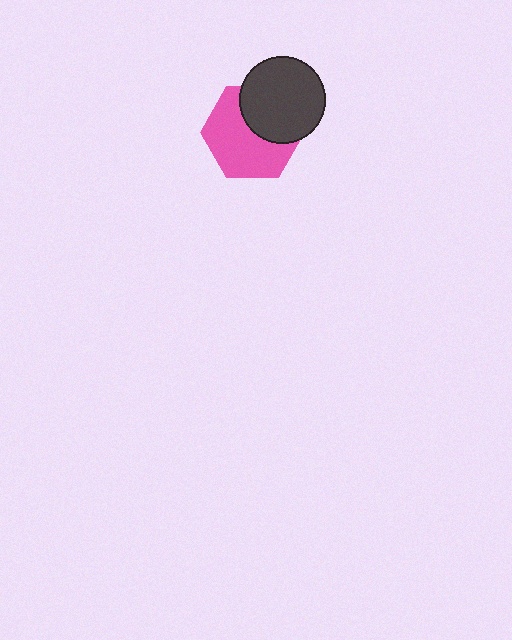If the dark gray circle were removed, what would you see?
You would see the complete pink hexagon.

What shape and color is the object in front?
The object in front is a dark gray circle.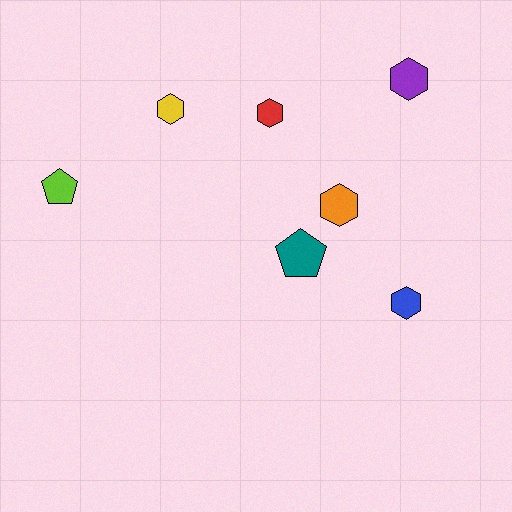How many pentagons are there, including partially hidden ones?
There are 2 pentagons.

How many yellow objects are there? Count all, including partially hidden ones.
There is 1 yellow object.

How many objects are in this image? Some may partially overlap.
There are 7 objects.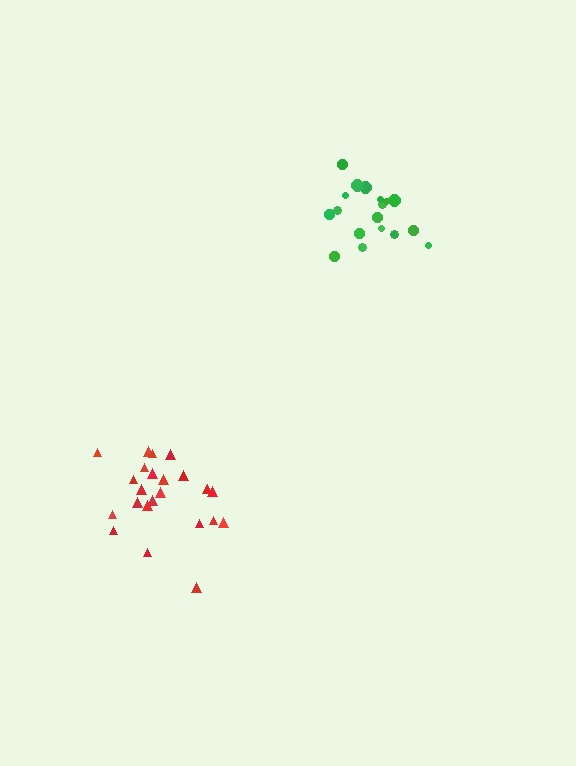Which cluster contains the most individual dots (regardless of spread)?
Red (24).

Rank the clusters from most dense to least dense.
green, red.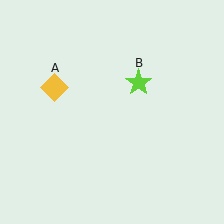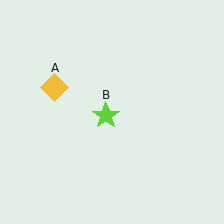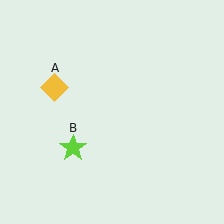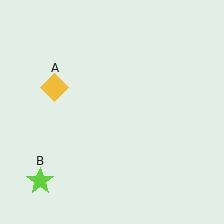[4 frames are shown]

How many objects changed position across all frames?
1 object changed position: lime star (object B).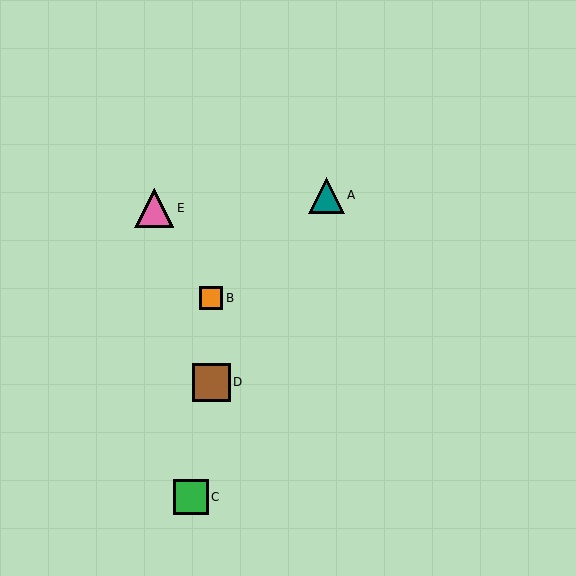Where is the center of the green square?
The center of the green square is at (191, 497).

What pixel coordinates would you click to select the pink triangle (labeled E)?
Click at (154, 208) to select the pink triangle E.